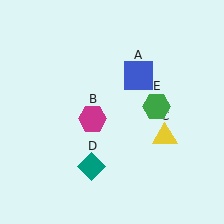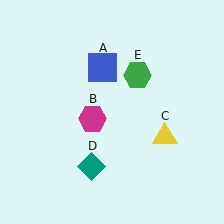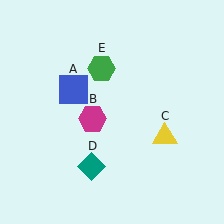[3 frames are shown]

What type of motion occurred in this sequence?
The blue square (object A), green hexagon (object E) rotated counterclockwise around the center of the scene.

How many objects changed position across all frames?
2 objects changed position: blue square (object A), green hexagon (object E).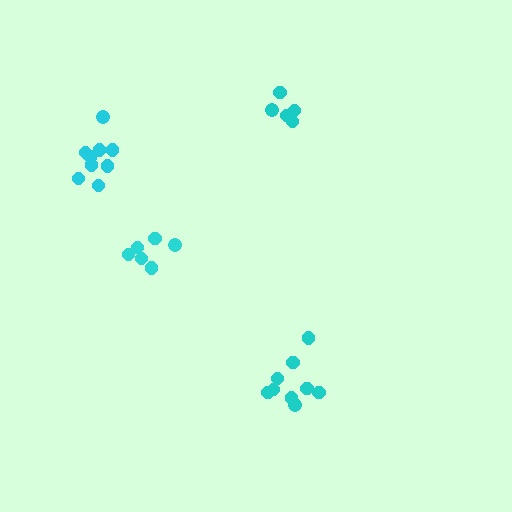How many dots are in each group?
Group 1: 6 dots, Group 2: 5 dots, Group 3: 9 dots, Group 4: 9 dots (29 total).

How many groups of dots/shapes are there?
There are 4 groups.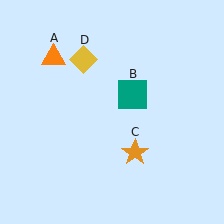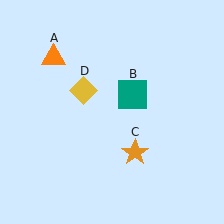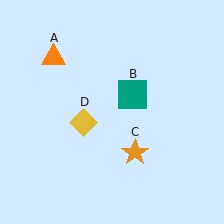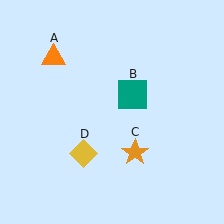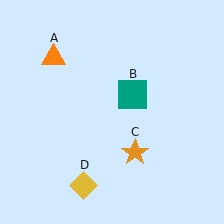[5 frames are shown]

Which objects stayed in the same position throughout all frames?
Orange triangle (object A) and teal square (object B) and orange star (object C) remained stationary.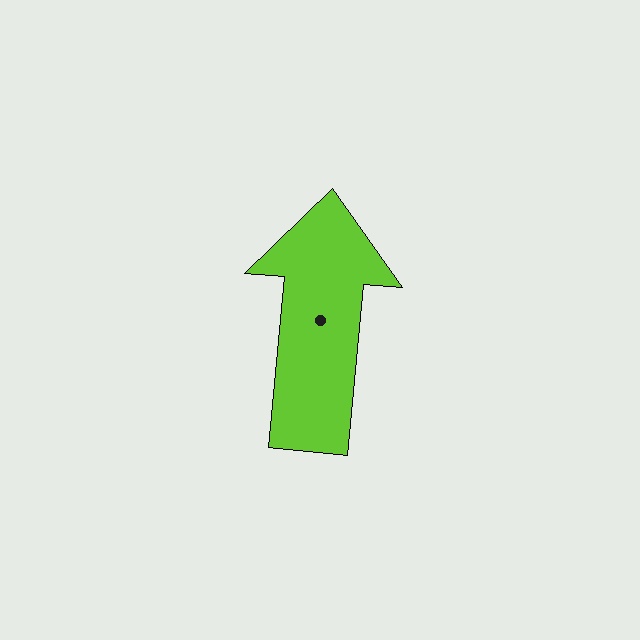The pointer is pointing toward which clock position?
Roughly 12 o'clock.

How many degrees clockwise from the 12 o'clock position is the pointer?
Approximately 5 degrees.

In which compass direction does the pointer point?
North.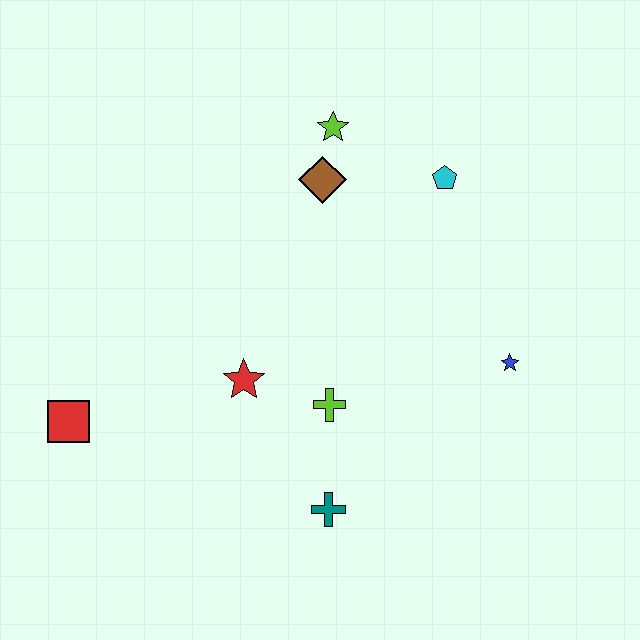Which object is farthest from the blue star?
The red square is farthest from the blue star.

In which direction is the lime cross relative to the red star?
The lime cross is to the right of the red star.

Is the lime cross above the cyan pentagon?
No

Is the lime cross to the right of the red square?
Yes